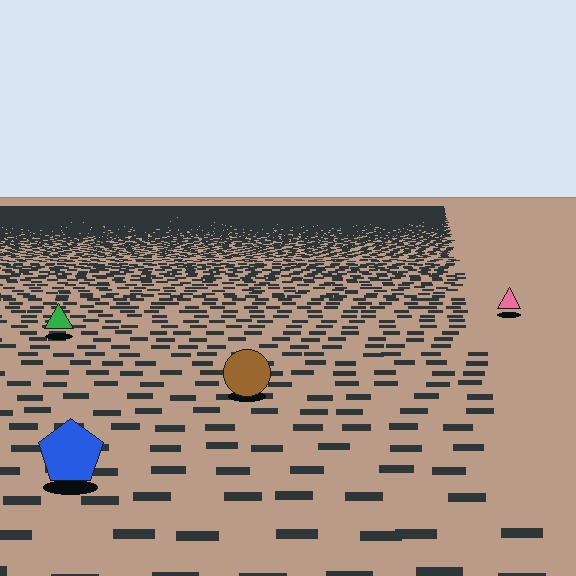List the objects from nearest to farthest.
From nearest to farthest: the blue pentagon, the brown circle, the green triangle, the pink triangle.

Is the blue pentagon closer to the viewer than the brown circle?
Yes. The blue pentagon is closer — you can tell from the texture gradient: the ground texture is coarser near it.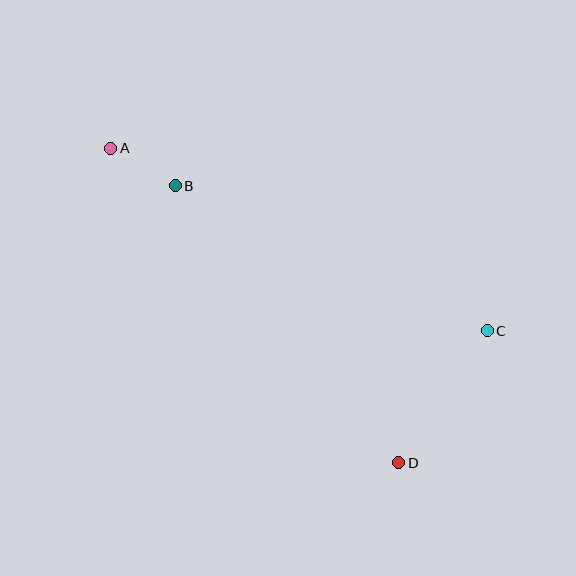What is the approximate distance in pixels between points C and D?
The distance between C and D is approximately 159 pixels.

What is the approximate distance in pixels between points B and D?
The distance between B and D is approximately 356 pixels.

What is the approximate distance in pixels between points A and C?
The distance between A and C is approximately 418 pixels.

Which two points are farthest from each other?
Points A and D are farthest from each other.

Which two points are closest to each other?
Points A and B are closest to each other.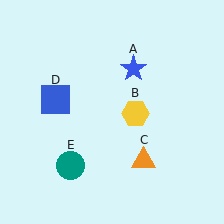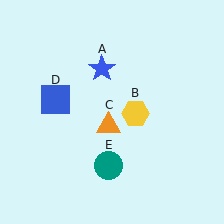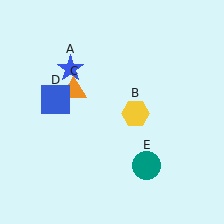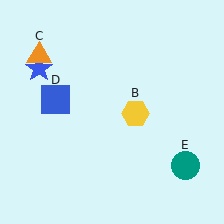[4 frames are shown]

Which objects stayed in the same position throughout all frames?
Yellow hexagon (object B) and blue square (object D) remained stationary.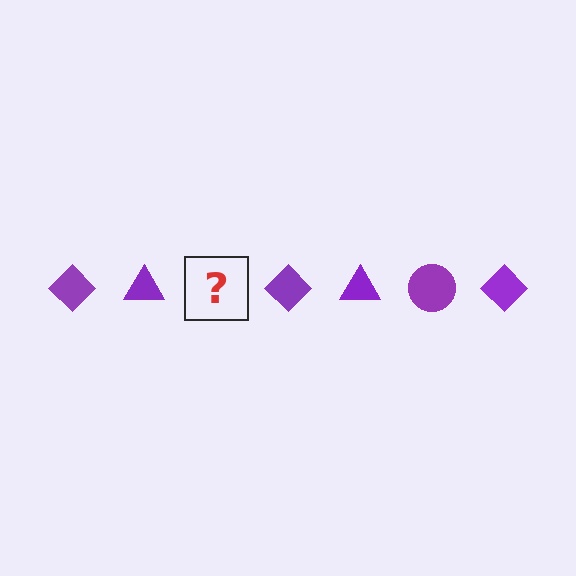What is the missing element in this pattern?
The missing element is a purple circle.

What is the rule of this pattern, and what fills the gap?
The rule is that the pattern cycles through diamond, triangle, circle shapes in purple. The gap should be filled with a purple circle.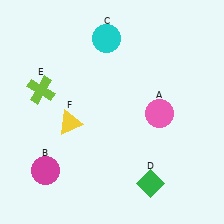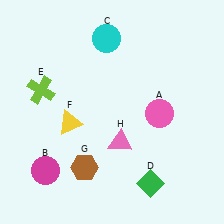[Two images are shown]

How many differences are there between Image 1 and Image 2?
There are 2 differences between the two images.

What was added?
A brown hexagon (G), a pink triangle (H) were added in Image 2.